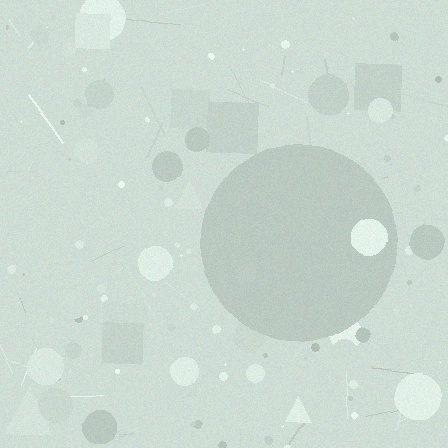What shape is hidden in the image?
A circle is hidden in the image.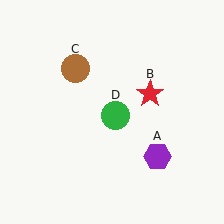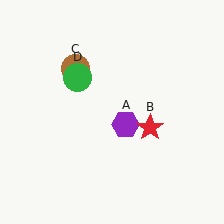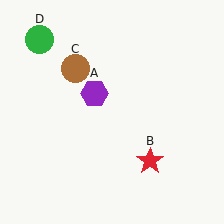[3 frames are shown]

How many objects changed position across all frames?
3 objects changed position: purple hexagon (object A), red star (object B), green circle (object D).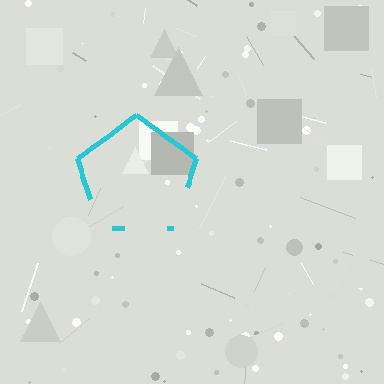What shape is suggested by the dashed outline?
The dashed outline suggests a pentagon.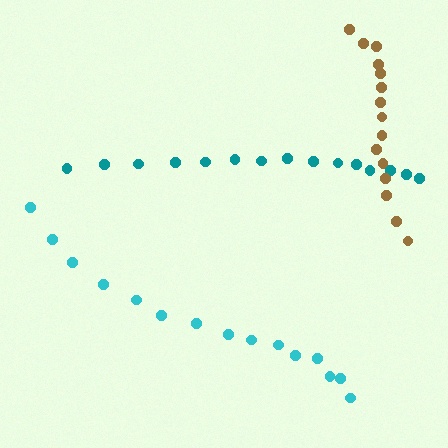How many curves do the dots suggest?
There are 3 distinct paths.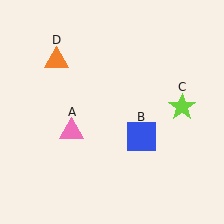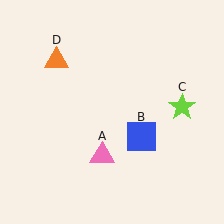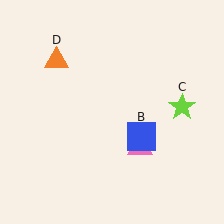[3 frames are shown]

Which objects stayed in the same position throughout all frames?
Blue square (object B) and lime star (object C) and orange triangle (object D) remained stationary.